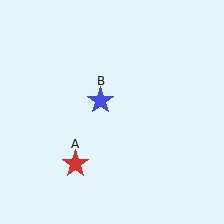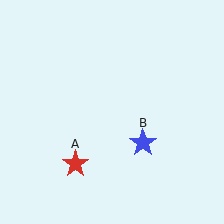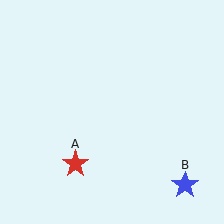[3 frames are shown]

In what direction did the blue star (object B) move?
The blue star (object B) moved down and to the right.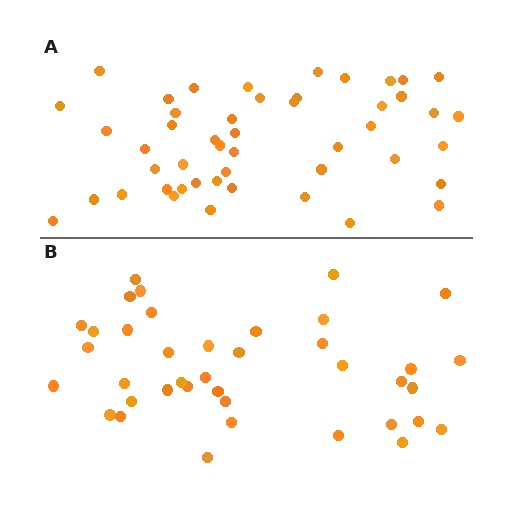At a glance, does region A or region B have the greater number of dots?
Region A (the top region) has more dots.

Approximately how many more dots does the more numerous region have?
Region A has roughly 8 or so more dots than region B.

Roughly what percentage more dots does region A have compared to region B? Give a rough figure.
About 25% more.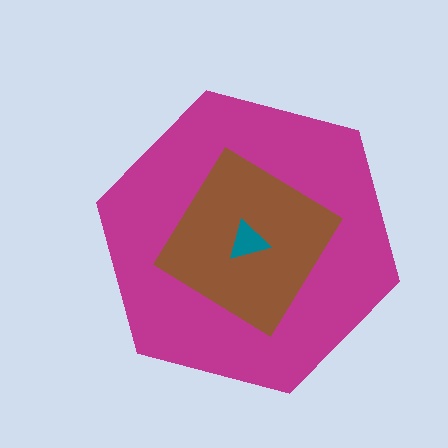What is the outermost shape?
The magenta hexagon.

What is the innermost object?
The teal triangle.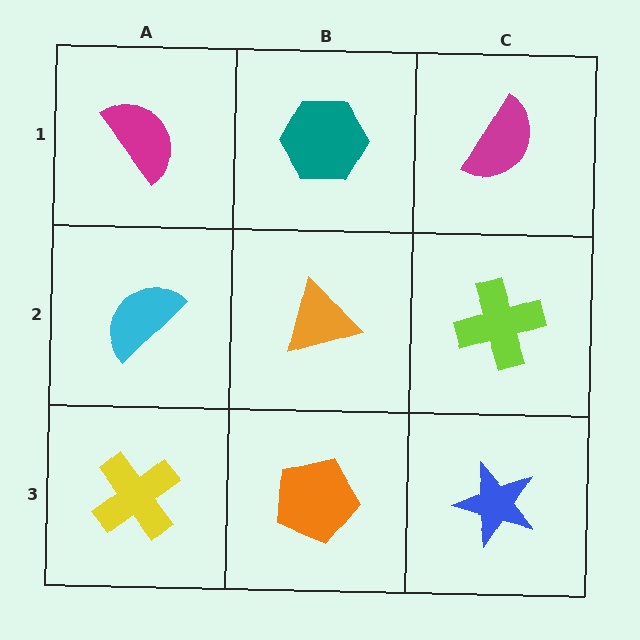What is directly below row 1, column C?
A lime cross.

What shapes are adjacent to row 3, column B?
An orange triangle (row 2, column B), a yellow cross (row 3, column A), a blue star (row 3, column C).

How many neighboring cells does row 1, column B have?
3.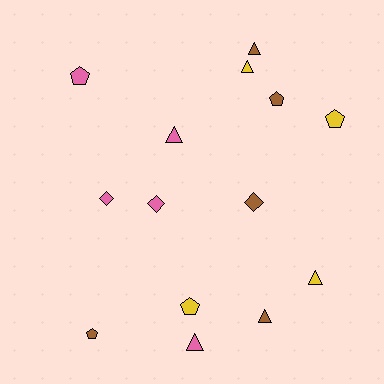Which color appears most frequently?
Brown, with 5 objects.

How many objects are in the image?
There are 14 objects.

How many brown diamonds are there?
There is 1 brown diamond.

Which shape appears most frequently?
Triangle, with 6 objects.